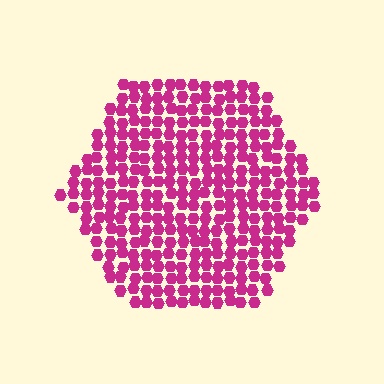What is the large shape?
The large shape is a hexagon.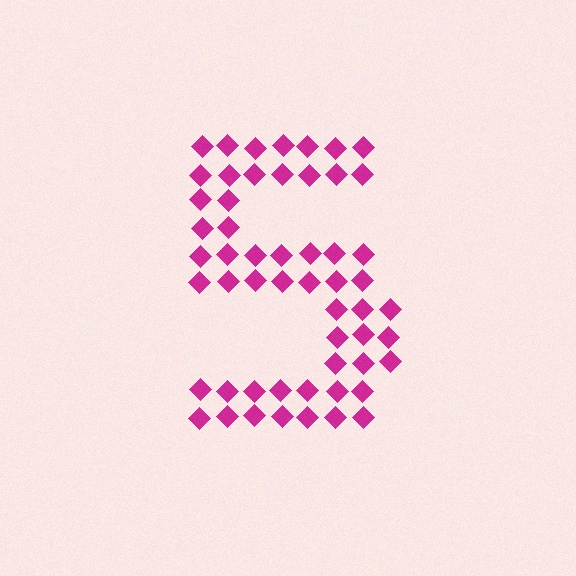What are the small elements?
The small elements are diamonds.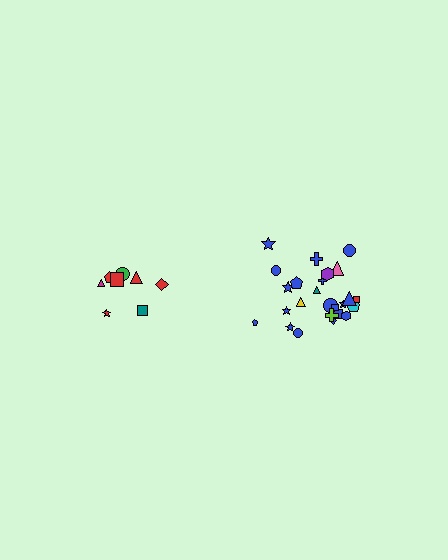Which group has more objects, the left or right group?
The right group.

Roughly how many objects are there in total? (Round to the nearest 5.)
Roughly 35 objects in total.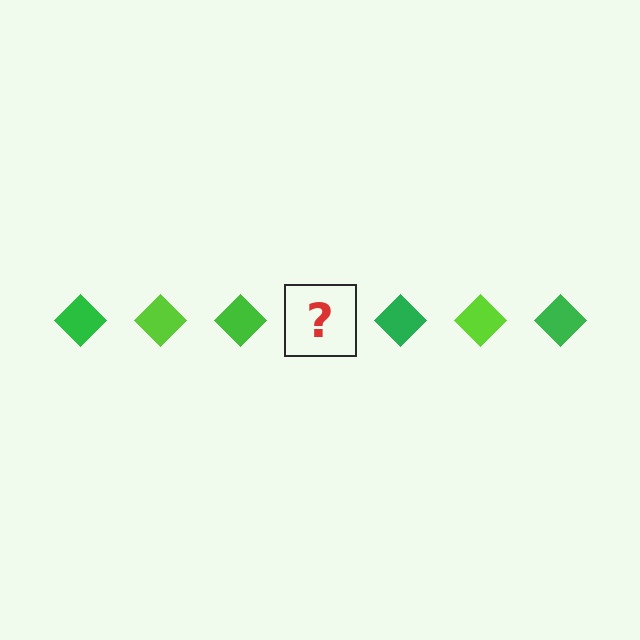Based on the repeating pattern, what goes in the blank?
The blank should be a lime diamond.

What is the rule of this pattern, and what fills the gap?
The rule is that the pattern cycles through green, lime diamonds. The gap should be filled with a lime diamond.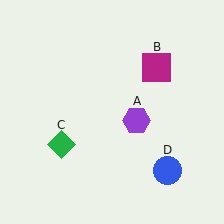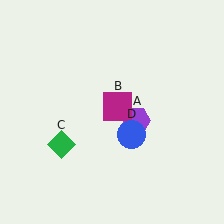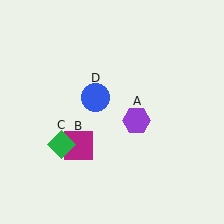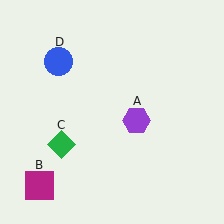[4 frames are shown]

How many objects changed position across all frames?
2 objects changed position: magenta square (object B), blue circle (object D).